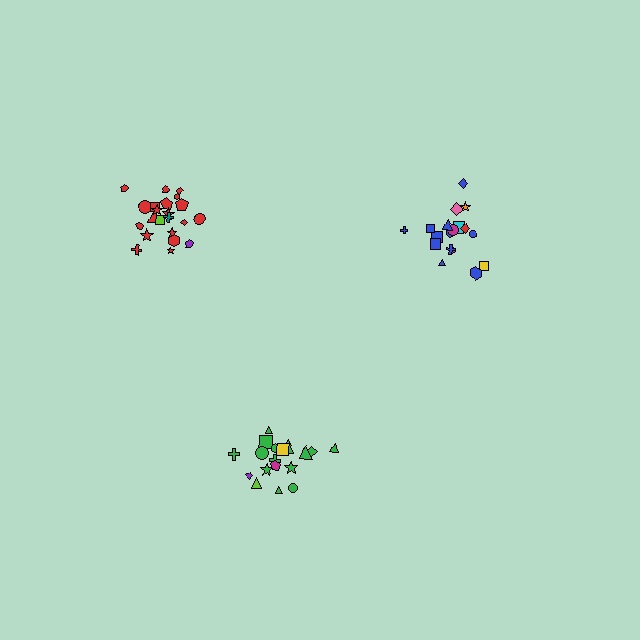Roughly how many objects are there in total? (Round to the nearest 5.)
Roughly 60 objects in total.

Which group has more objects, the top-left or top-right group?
The top-left group.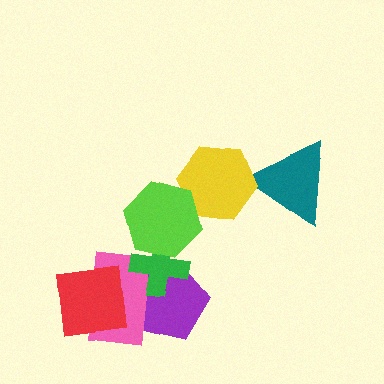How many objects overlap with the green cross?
3 objects overlap with the green cross.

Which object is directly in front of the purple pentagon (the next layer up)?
The pink rectangle is directly in front of the purple pentagon.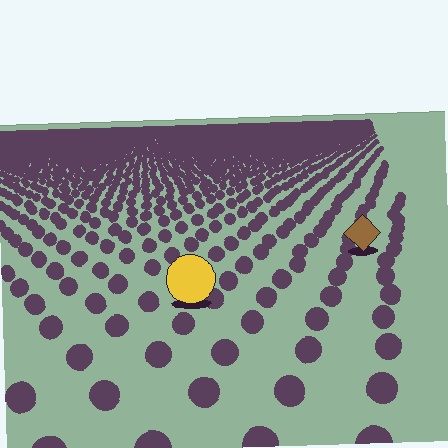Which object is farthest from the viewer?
The brown diamond is farthest from the viewer. It appears smaller and the ground texture around it is denser.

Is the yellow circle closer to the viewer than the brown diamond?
Yes. The yellow circle is closer — you can tell from the texture gradient: the ground texture is coarser near it.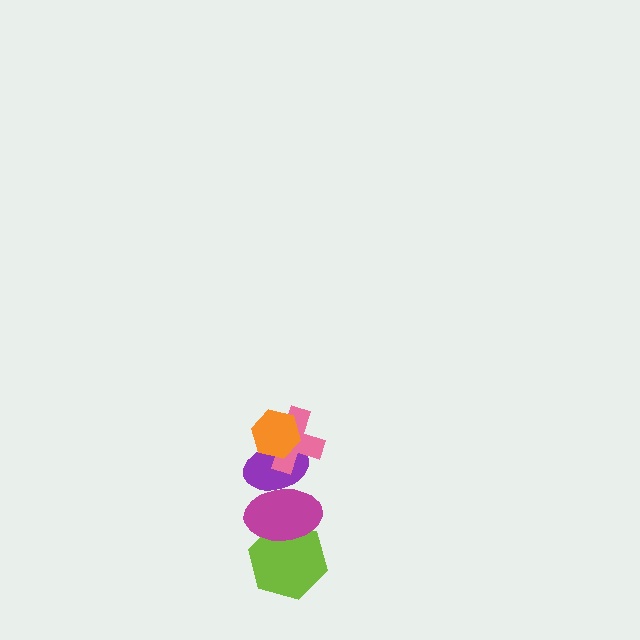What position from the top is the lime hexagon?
The lime hexagon is 5th from the top.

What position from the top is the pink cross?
The pink cross is 2nd from the top.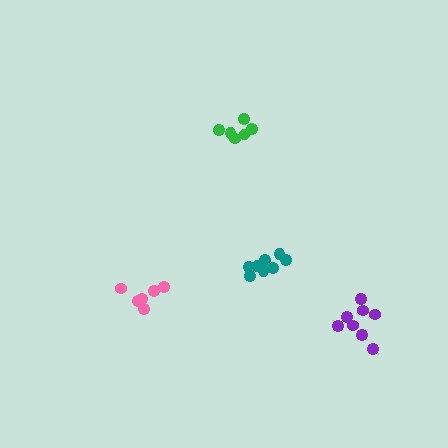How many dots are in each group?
Group 1: 6 dots, Group 2: 8 dots, Group 3: 8 dots, Group 4: 6 dots (28 total).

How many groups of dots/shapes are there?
There are 4 groups.